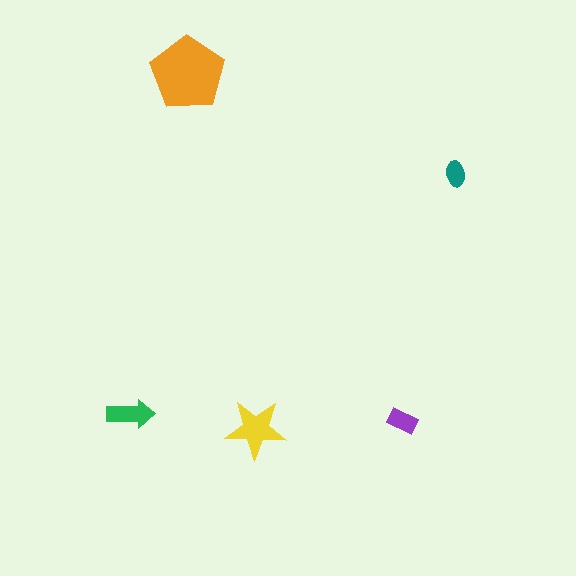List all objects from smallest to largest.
The teal ellipse, the purple rectangle, the green arrow, the yellow star, the orange pentagon.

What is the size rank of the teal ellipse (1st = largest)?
5th.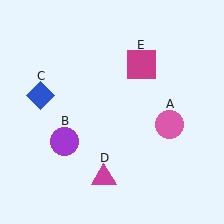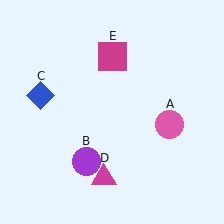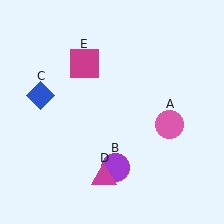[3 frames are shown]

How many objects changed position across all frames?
2 objects changed position: purple circle (object B), magenta square (object E).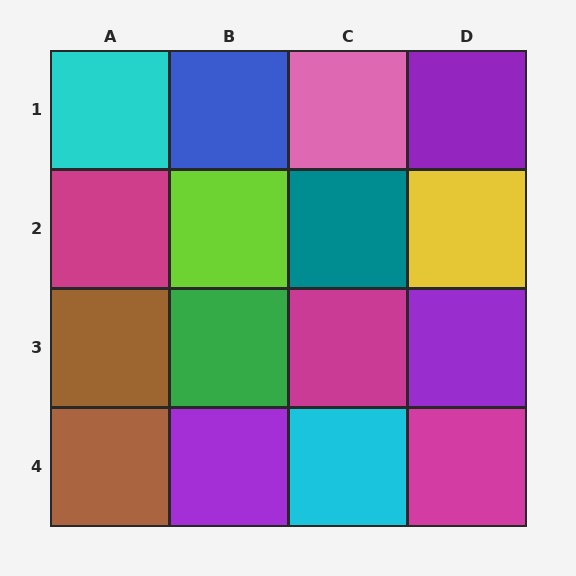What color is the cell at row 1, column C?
Pink.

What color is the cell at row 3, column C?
Magenta.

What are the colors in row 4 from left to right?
Brown, purple, cyan, magenta.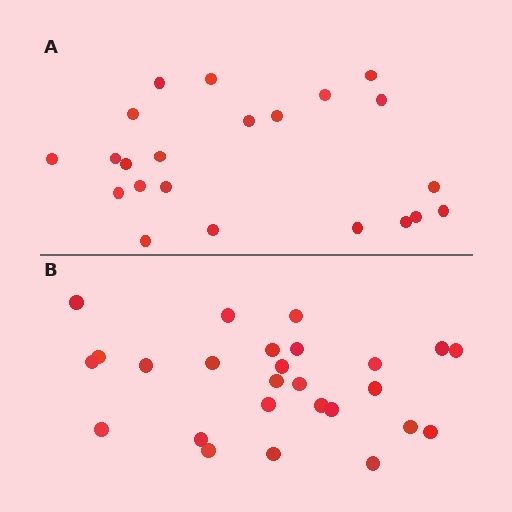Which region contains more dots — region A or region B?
Region B (the bottom region) has more dots.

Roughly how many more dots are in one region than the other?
Region B has about 4 more dots than region A.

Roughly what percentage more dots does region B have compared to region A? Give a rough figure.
About 20% more.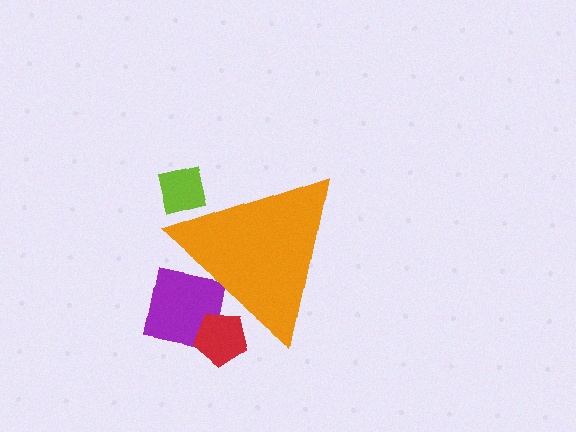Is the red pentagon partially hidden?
Yes, the red pentagon is partially hidden behind the orange triangle.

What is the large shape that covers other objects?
An orange triangle.